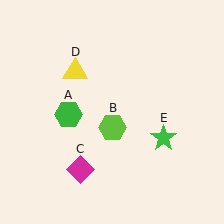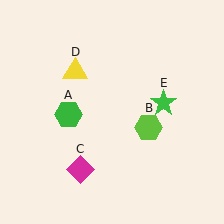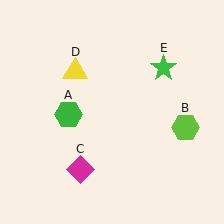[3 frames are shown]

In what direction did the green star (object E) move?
The green star (object E) moved up.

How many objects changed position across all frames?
2 objects changed position: lime hexagon (object B), green star (object E).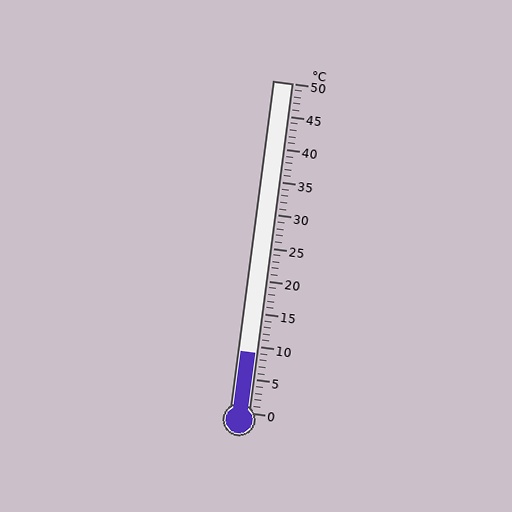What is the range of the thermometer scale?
The thermometer scale ranges from 0°C to 50°C.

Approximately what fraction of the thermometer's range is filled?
The thermometer is filled to approximately 20% of its range.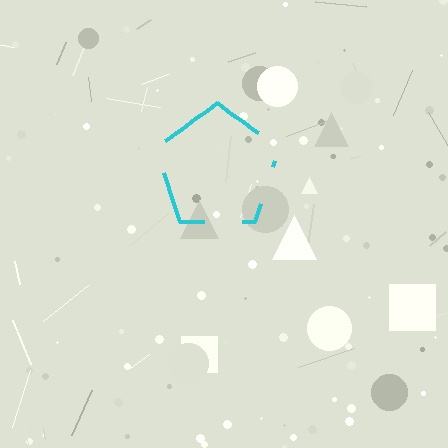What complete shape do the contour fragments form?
The contour fragments form a pentagon.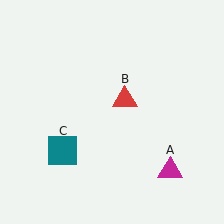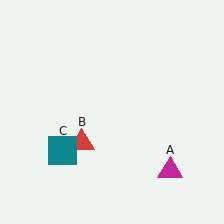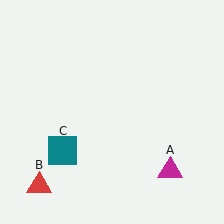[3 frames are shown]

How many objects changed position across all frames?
1 object changed position: red triangle (object B).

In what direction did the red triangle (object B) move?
The red triangle (object B) moved down and to the left.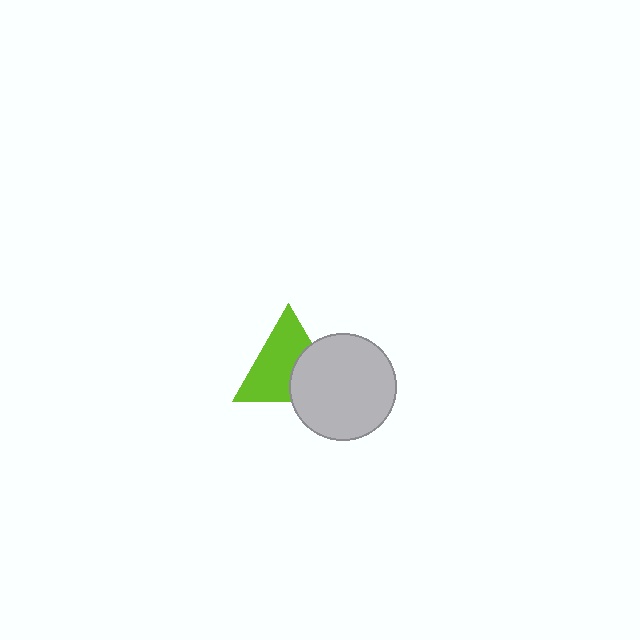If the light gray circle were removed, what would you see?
You would see the complete lime triangle.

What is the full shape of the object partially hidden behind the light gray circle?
The partially hidden object is a lime triangle.